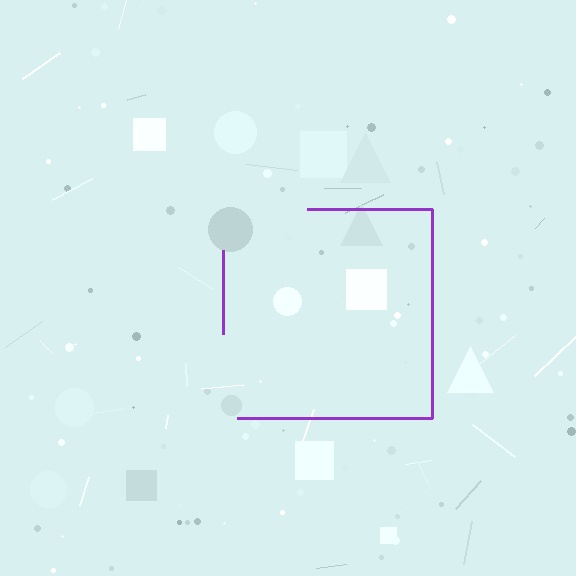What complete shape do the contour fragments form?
The contour fragments form a square.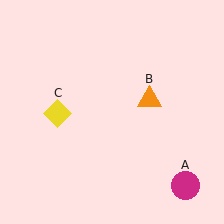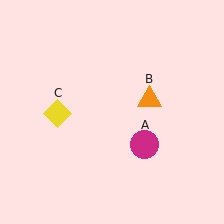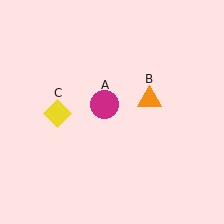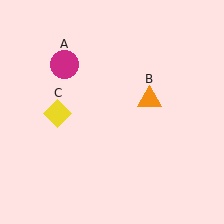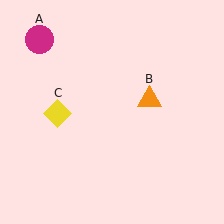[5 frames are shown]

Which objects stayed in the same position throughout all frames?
Orange triangle (object B) and yellow diamond (object C) remained stationary.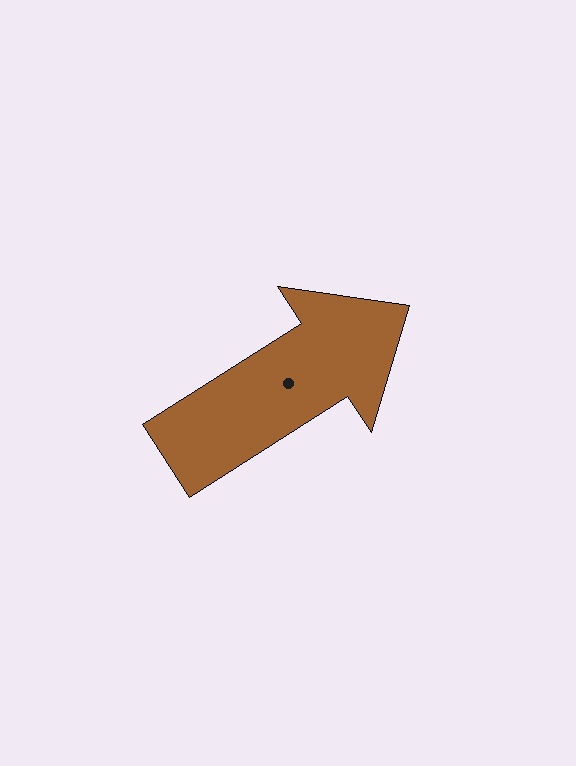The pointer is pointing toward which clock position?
Roughly 2 o'clock.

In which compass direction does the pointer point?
Northeast.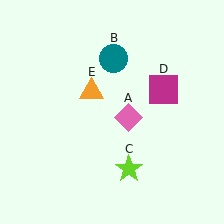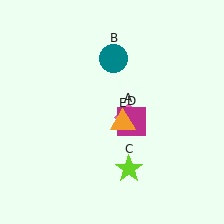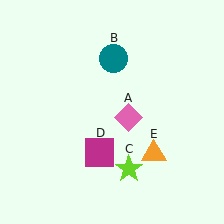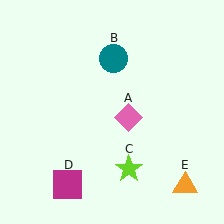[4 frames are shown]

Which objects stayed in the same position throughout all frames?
Pink diamond (object A) and teal circle (object B) and lime star (object C) remained stationary.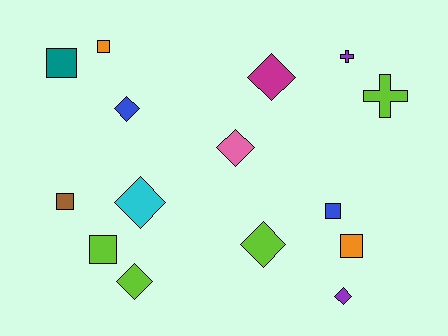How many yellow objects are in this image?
There are no yellow objects.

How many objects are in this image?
There are 15 objects.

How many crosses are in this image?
There are 2 crosses.